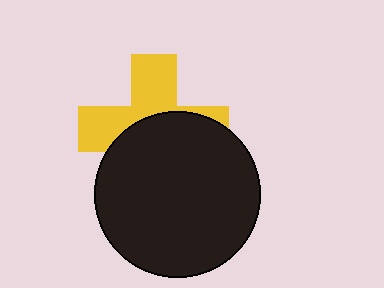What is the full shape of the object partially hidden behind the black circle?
The partially hidden object is a yellow cross.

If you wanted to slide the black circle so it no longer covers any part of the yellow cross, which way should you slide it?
Slide it down — that is the most direct way to separate the two shapes.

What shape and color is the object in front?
The object in front is a black circle.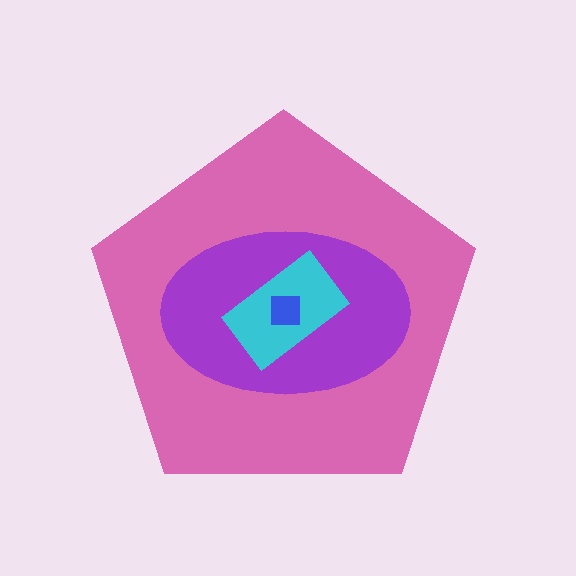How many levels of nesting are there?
4.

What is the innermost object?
The blue square.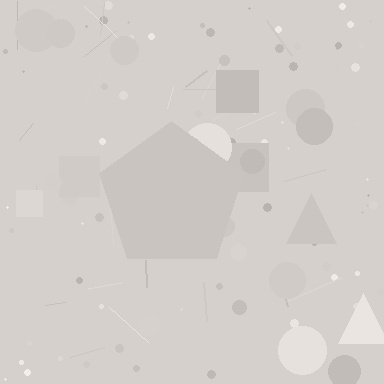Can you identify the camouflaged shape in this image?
The camouflaged shape is a pentagon.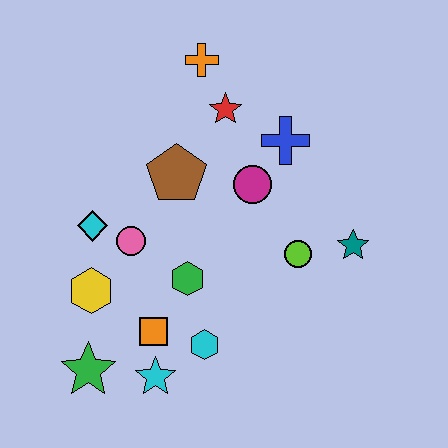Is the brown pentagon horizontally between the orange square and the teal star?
Yes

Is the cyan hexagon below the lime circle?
Yes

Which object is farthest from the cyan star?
The orange cross is farthest from the cyan star.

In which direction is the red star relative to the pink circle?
The red star is above the pink circle.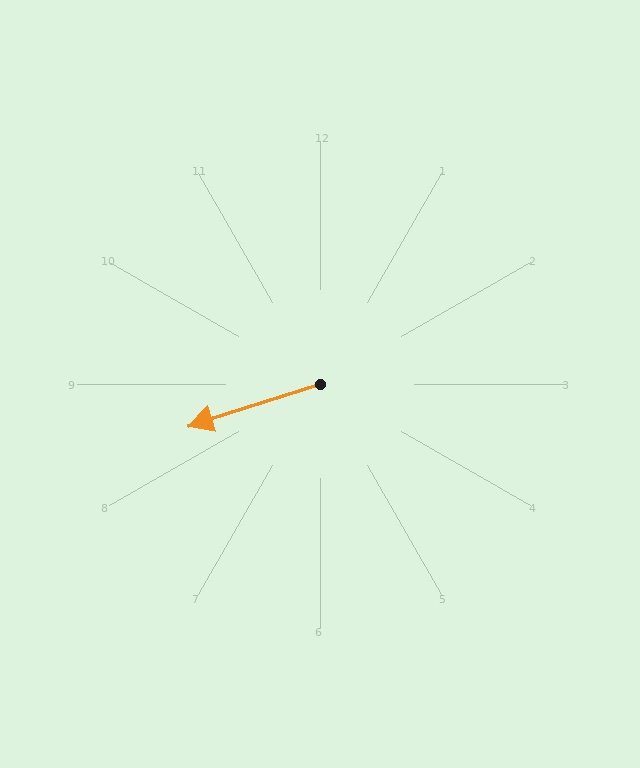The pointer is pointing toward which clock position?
Roughly 8 o'clock.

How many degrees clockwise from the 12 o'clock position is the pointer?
Approximately 252 degrees.